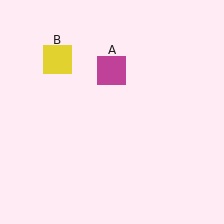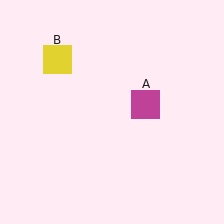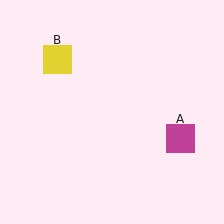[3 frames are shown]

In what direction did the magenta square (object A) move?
The magenta square (object A) moved down and to the right.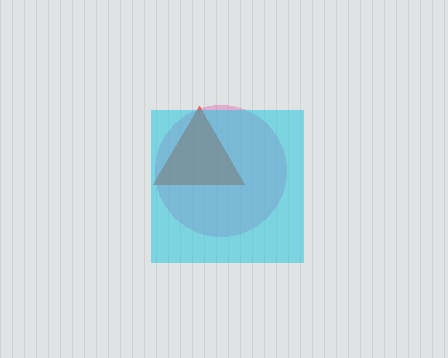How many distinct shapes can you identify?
There are 3 distinct shapes: a pink circle, a red triangle, a cyan square.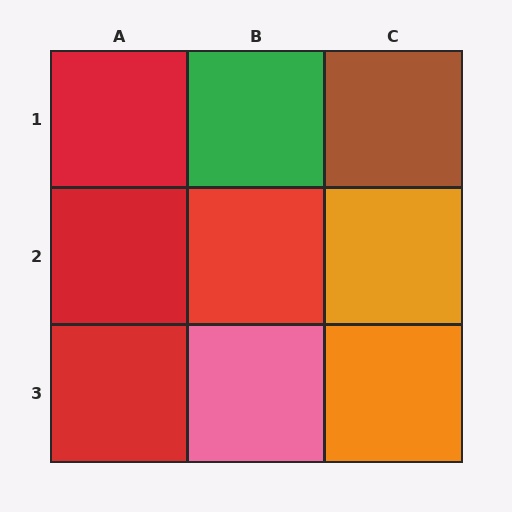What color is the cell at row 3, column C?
Orange.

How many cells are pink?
1 cell is pink.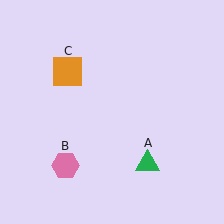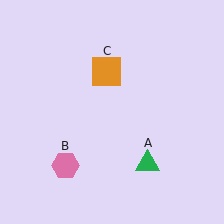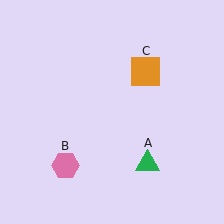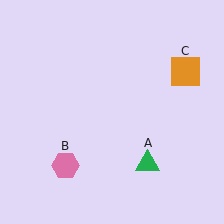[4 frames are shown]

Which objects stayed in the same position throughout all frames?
Green triangle (object A) and pink hexagon (object B) remained stationary.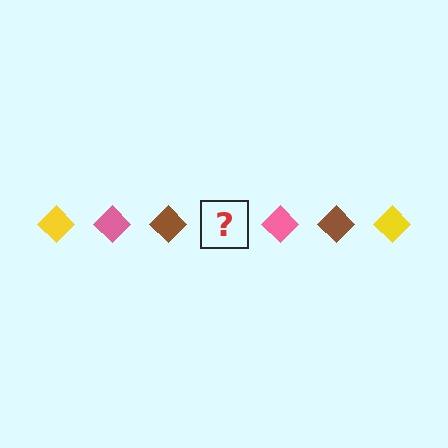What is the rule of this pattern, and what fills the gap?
The rule is that the pattern cycles through yellow, pink, brown diamonds. The gap should be filled with a yellow diamond.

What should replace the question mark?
The question mark should be replaced with a yellow diamond.